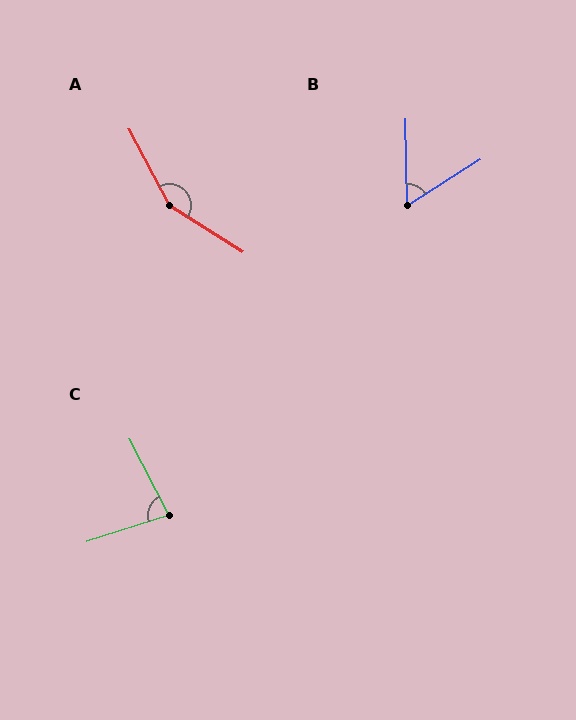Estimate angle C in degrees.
Approximately 81 degrees.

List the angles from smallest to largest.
B (59°), C (81°), A (150°).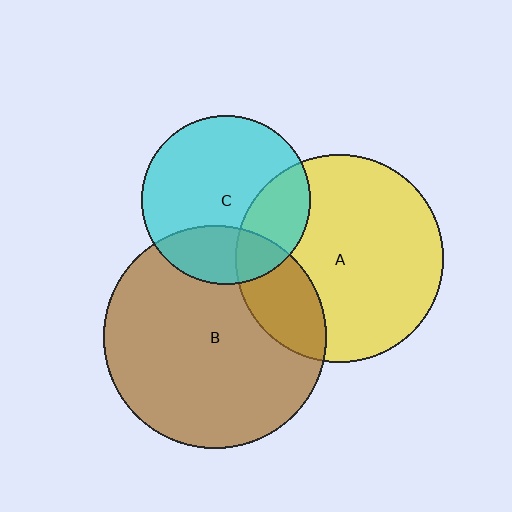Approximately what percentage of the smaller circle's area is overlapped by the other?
Approximately 25%.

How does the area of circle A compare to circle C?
Approximately 1.5 times.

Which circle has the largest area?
Circle B (brown).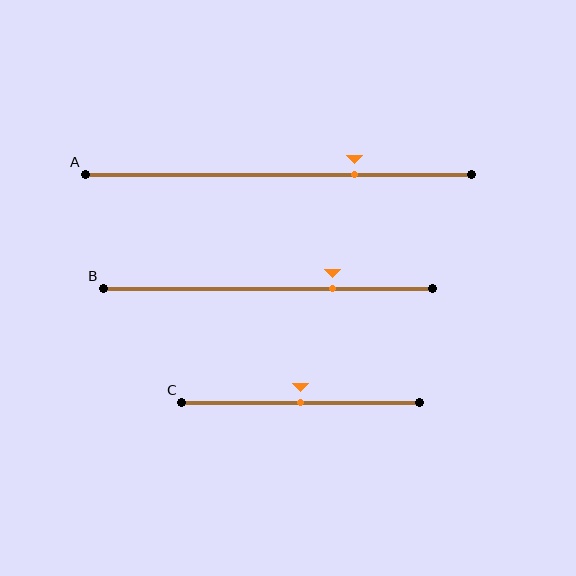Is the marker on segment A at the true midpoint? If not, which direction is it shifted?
No, the marker on segment A is shifted to the right by about 20% of the segment length.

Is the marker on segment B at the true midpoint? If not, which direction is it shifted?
No, the marker on segment B is shifted to the right by about 20% of the segment length.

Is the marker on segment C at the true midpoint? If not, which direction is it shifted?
Yes, the marker on segment C is at the true midpoint.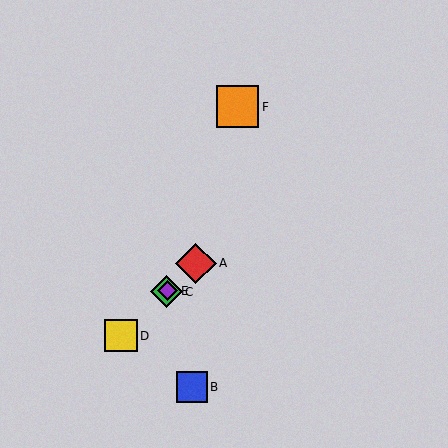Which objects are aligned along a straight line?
Objects A, C, D, E are aligned along a straight line.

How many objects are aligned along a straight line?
4 objects (A, C, D, E) are aligned along a straight line.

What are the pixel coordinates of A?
Object A is at (196, 263).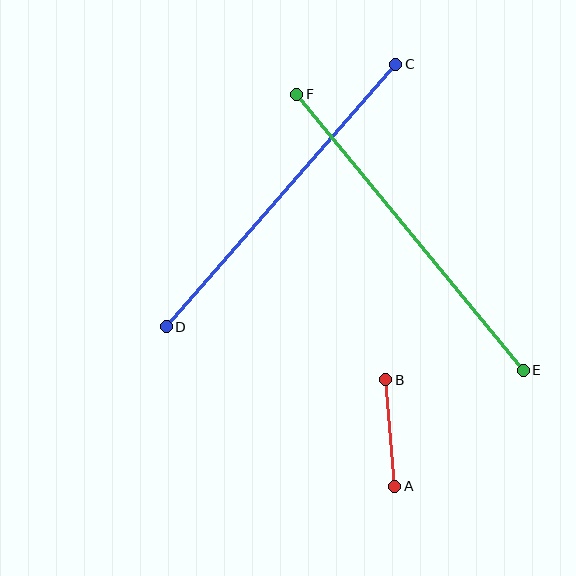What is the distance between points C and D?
The distance is approximately 349 pixels.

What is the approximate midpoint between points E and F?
The midpoint is at approximately (410, 232) pixels.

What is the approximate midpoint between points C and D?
The midpoint is at approximately (281, 196) pixels.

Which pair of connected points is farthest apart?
Points E and F are farthest apart.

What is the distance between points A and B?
The distance is approximately 107 pixels.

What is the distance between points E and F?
The distance is approximately 357 pixels.